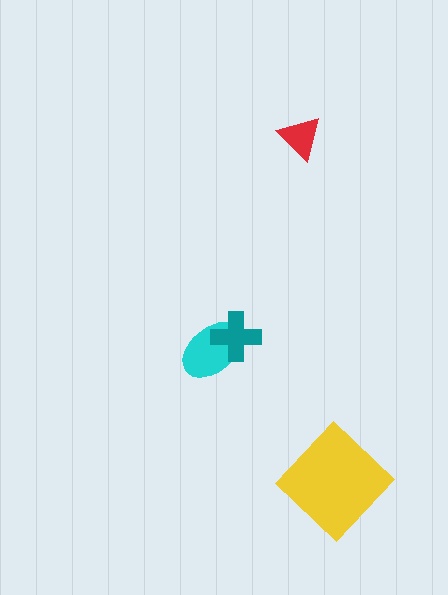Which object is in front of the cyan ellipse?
The teal cross is in front of the cyan ellipse.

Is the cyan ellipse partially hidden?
Yes, it is partially covered by another shape.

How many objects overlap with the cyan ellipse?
1 object overlaps with the cyan ellipse.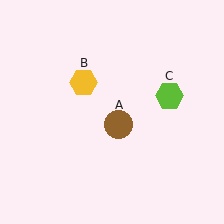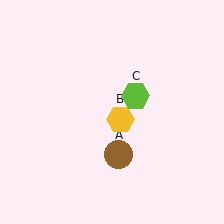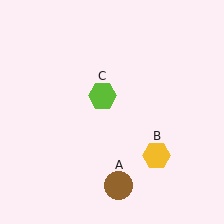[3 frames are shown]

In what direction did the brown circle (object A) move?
The brown circle (object A) moved down.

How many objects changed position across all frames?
3 objects changed position: brown circle (object A), yellow hexagon (object B), lime hexagon (object C).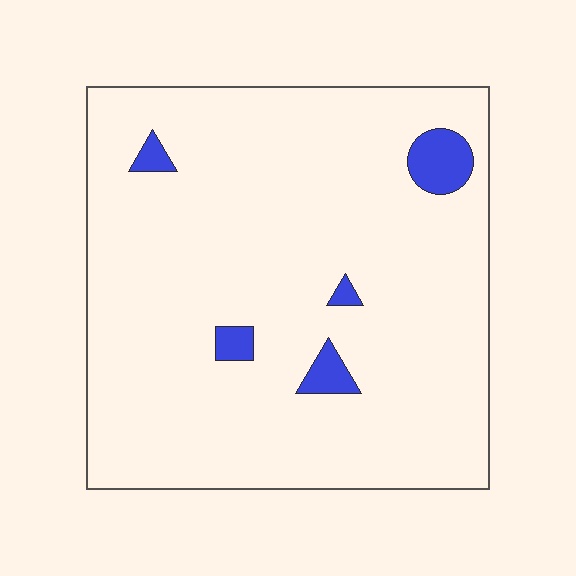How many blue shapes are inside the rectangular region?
5.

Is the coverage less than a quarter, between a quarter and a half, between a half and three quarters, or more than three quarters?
Less than a quarter.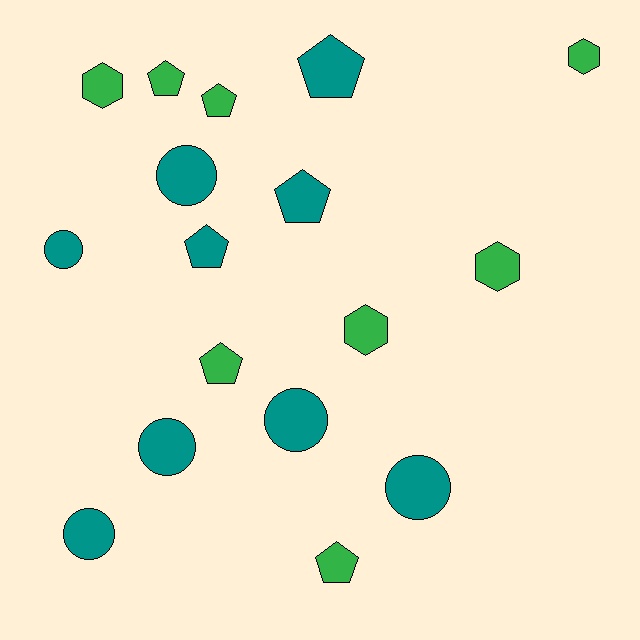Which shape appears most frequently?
Pentagon, with 7 objects.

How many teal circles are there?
There are 6 teal circles.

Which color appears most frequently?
Teal, with 9 objects.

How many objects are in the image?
There are 17 objects.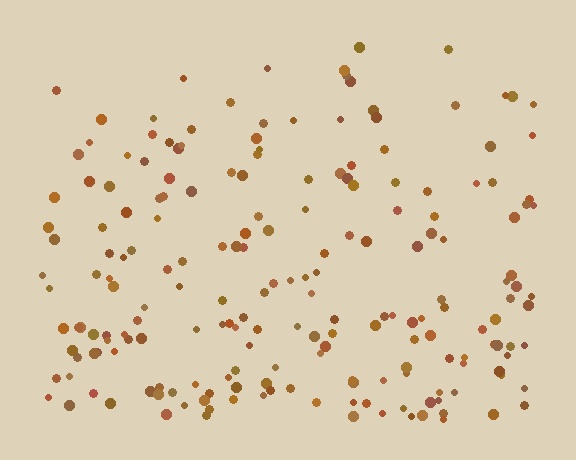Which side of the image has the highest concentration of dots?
The bottom.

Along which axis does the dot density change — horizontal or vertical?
Vertical.